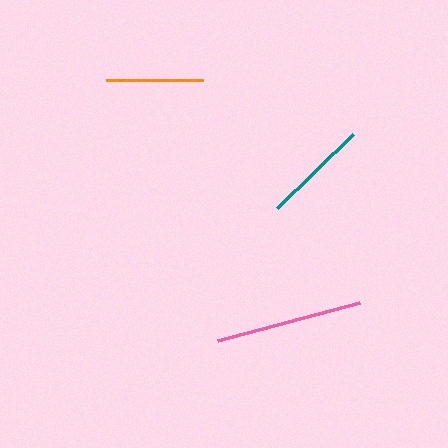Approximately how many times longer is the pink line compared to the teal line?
The pink line is approximately 1.4 times the length of the teal line.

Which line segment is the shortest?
The orange line is the shortest at approximately 97 pixels.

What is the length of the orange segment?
The orange segment is approximately 97 pixels long.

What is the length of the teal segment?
The teal segment is approximately 105 pixels long.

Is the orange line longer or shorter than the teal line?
The teal line is longer than the orange line.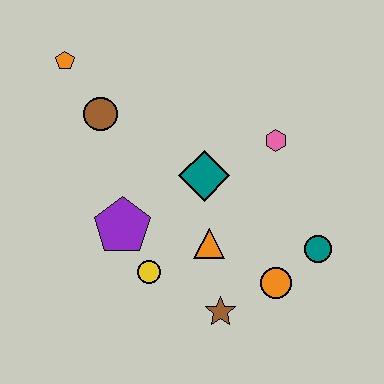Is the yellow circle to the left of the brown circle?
No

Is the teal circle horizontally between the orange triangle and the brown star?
No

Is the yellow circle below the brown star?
No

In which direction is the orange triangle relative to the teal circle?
The orange triangle is to the left of the teal circle.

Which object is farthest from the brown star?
The orange pentagon is farthest from the brown star.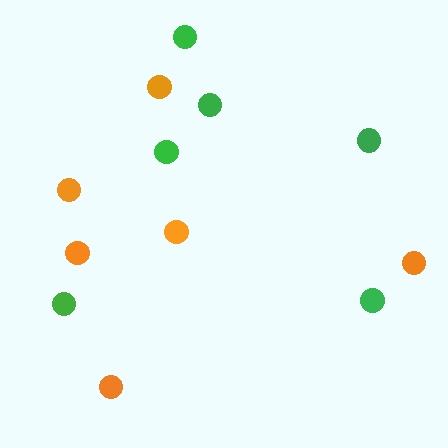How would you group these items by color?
There are 2 groups: one group of orange circles (6) and one group of green circles (6).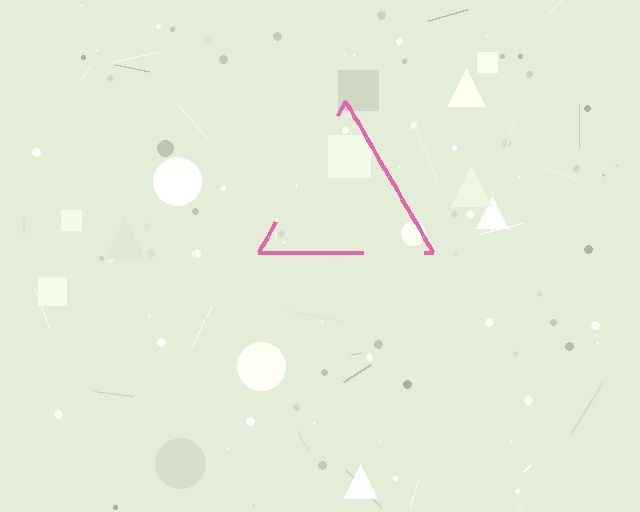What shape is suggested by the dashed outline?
The dashed outline suggests a triangle.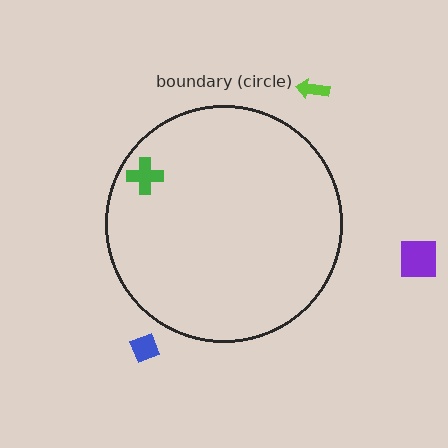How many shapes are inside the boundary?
1 inside, 3 outside.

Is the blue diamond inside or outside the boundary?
Outside.